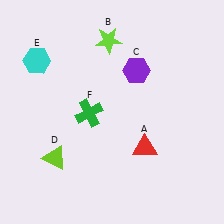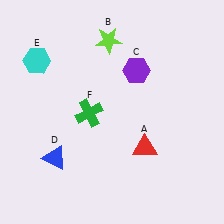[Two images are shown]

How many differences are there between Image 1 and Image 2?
There is 1 difference between the two images.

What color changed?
The triangle (D) changed from lime in Image 1 to blue in Image 2.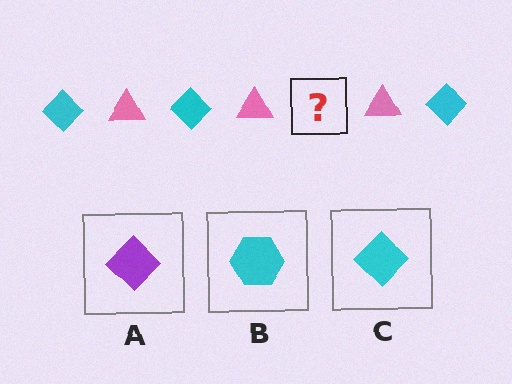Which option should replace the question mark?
Option C.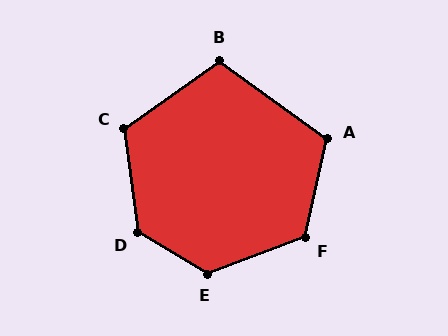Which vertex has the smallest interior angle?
B, at approximately 109 degrees.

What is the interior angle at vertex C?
Approximately 118 degrees (obtuse).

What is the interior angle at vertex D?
Approximately 128 degrees (obtuse).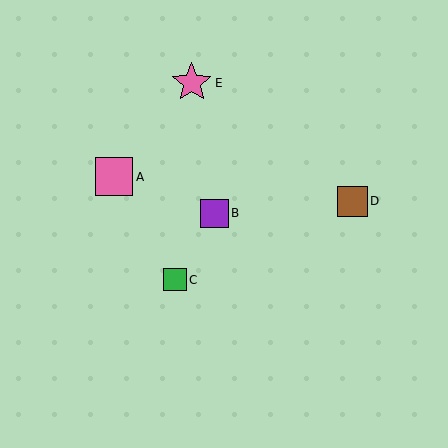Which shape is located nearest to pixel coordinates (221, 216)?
The purple square (labeled B) at (214, 213) is nearest to that location.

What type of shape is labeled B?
Shape B is a purple square.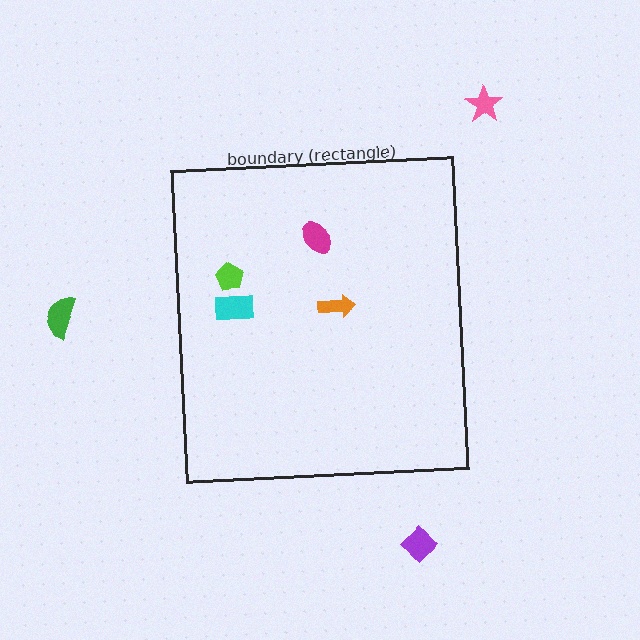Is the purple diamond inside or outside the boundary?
Outside.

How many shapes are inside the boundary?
4 inside, 3 outside.